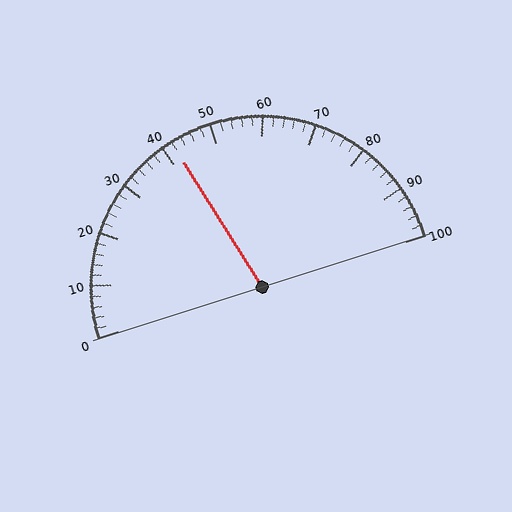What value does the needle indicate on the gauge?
The needle indicates approximately 42.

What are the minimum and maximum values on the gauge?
The gauge ranges from 0 to 100.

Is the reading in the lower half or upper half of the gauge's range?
The reading is in the lower half of the range (0 to 100).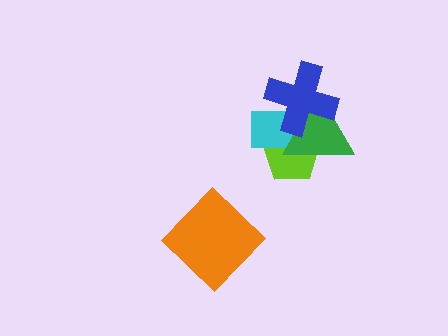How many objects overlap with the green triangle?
3 objects overlap with the green triangle.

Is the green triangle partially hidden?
Yes, it is partially covered by another shape.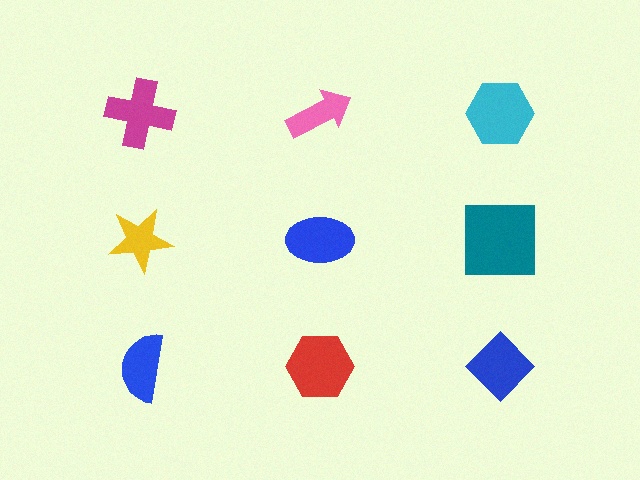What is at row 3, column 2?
A red hexagon.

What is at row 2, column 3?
A teal square.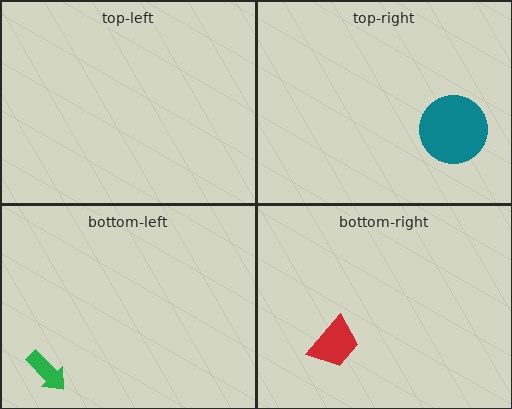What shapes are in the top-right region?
The teal circle.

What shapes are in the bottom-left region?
The green arrow.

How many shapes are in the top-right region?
1.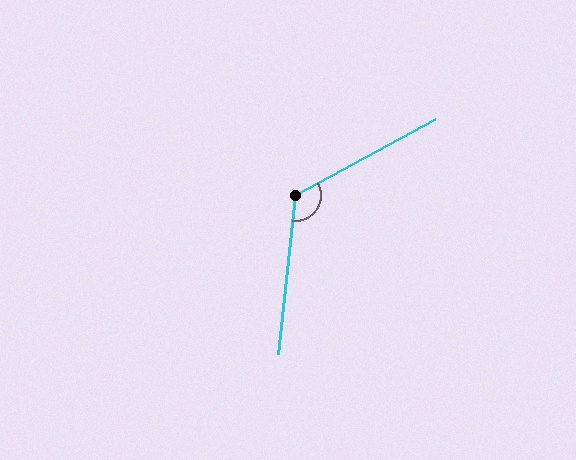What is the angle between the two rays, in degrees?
Approximately 125 degrees.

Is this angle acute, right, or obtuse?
It is obtuse.